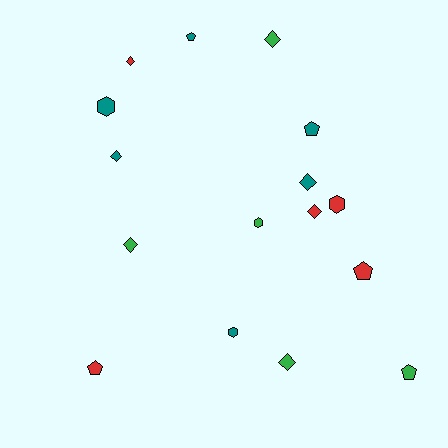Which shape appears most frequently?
Diamond, with 7 objects.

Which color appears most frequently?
Teal, with 6 objects.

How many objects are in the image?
There are 16 objects.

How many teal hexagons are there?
There are 2 teal hexagons.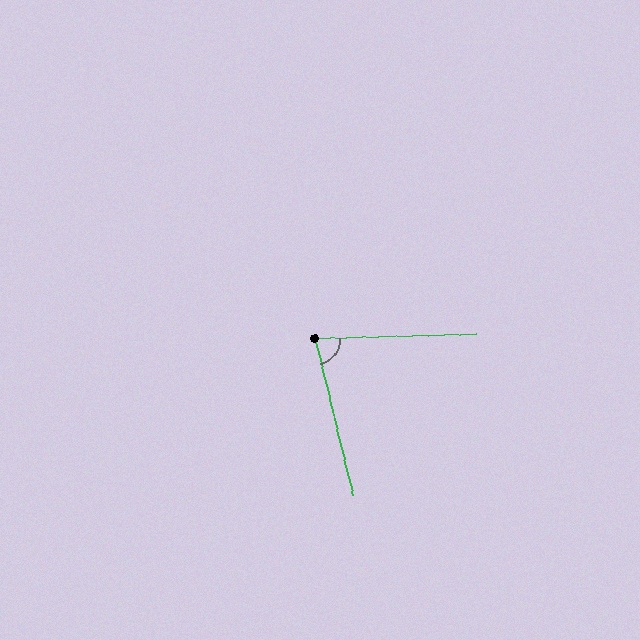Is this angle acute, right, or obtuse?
It is acute.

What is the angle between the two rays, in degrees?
Approximately 78 degrees.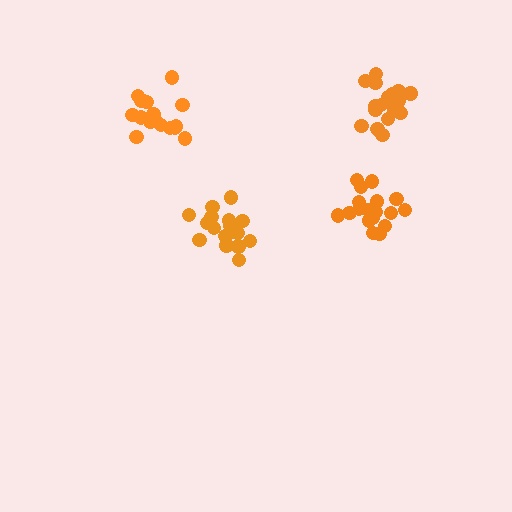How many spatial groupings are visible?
There are 4 spatial groupings.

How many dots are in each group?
Group 1: 17 dots, Group 2: 18 dots, Group 3: 20 dots, Group 4: 20 dots (75 total).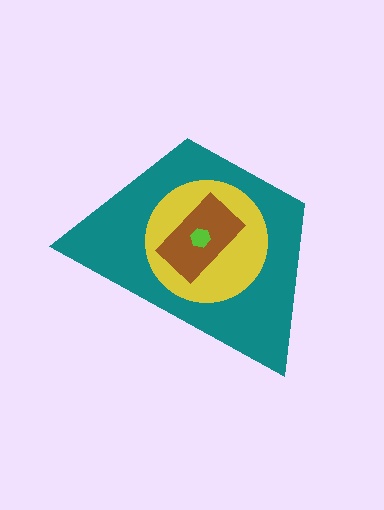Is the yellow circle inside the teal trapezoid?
Yes.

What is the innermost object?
The lime hexagon.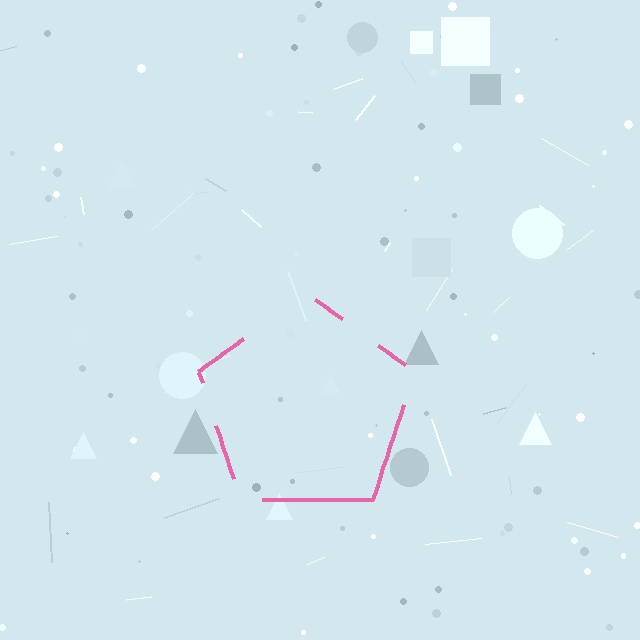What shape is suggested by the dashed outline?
The dashed outline suggests a pentagon.